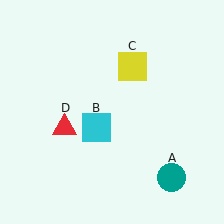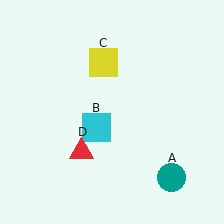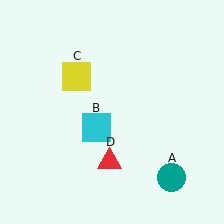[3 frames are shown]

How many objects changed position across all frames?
2 objects changed position: yellow square (object C), red triangle (object D).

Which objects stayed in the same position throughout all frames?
Teal circle (object A) and cyan square (object B) remained stationary.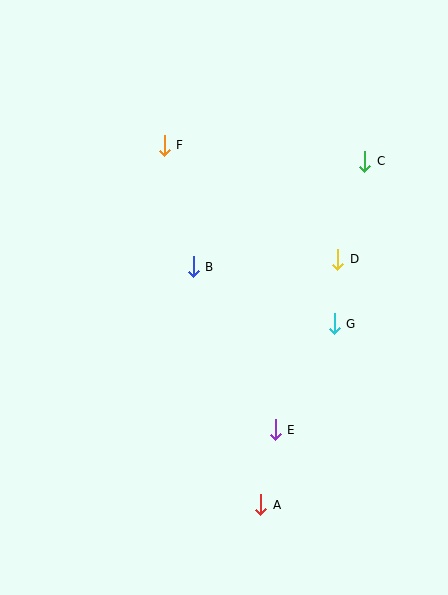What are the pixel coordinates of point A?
Point A is at (261, 505).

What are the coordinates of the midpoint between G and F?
The midpoint between G and F is at (249, 234).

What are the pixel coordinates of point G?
Point G is at (334, 324).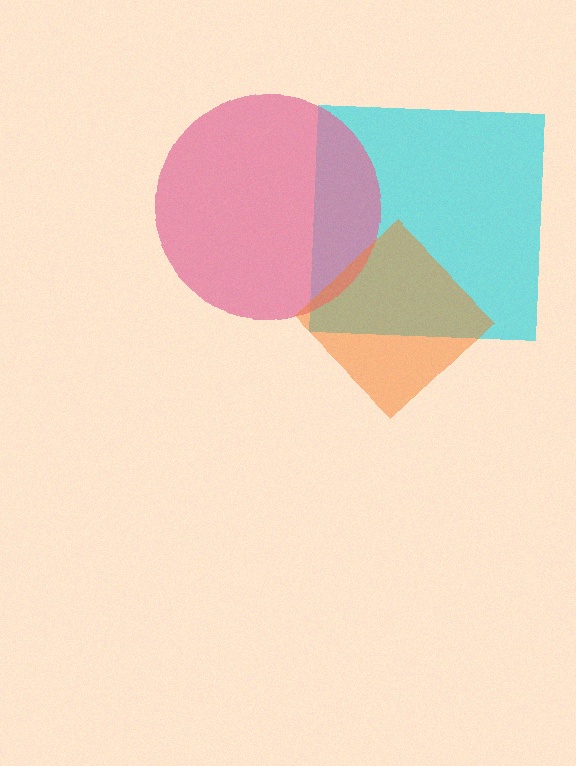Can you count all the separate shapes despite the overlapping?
Yes, there are 3 separate shapes.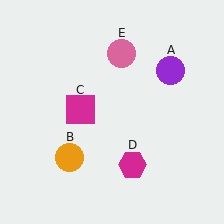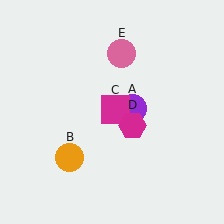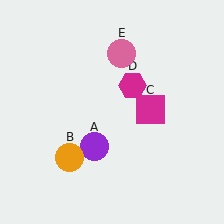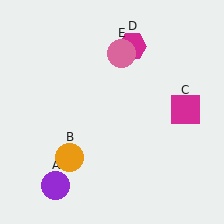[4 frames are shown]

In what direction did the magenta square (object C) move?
The magenta square (object C) moved right.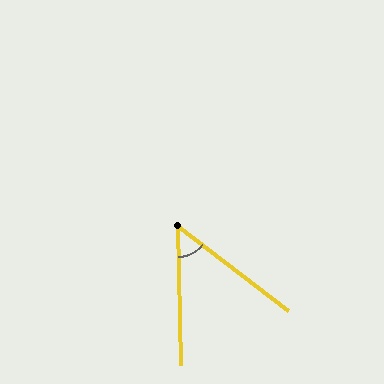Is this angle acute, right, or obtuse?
It is acute.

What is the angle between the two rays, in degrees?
Approximately 52 degrees.